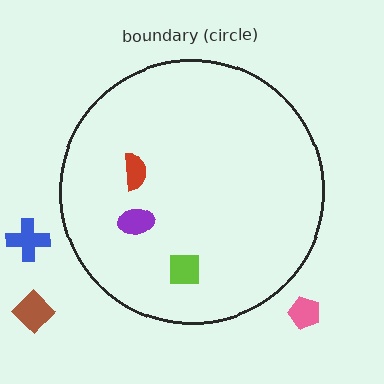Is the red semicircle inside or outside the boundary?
Inside.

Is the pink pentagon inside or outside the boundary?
Outside.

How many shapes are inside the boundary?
3 inside, 3 outside.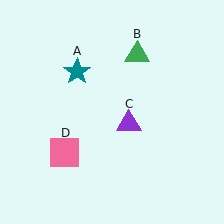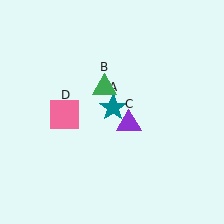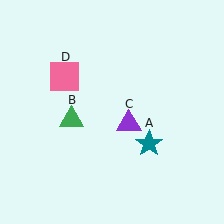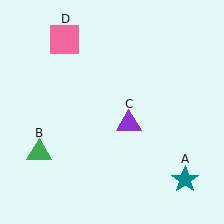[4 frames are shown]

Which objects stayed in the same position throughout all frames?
Purple triangle (object C) remained stationary.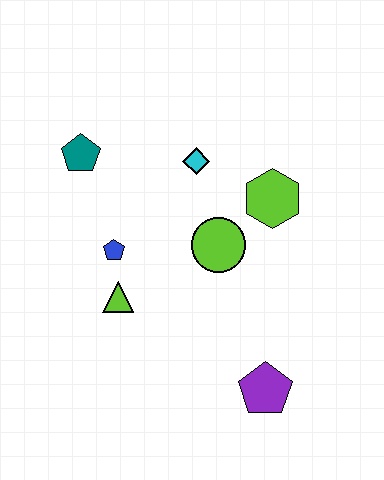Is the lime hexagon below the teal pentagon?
Yes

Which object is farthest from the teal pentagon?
The purple pentagon is farthest from the teal pentagon.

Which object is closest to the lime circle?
The lime hexagon is closest to the lime circle.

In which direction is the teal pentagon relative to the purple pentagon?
The teal pentagon is above the purple pentagon.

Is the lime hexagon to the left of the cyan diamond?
No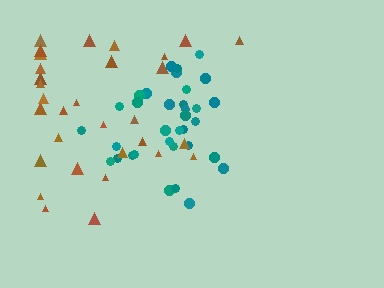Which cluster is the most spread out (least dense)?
Brown.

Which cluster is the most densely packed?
Teal.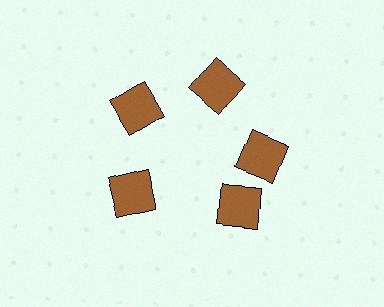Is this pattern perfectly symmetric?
No. The 5 brown squares are arranged in a ring, but one element near the 5 o'clock position is rotated out of alignment along the ring, breaking the 5-fold rotational symmetry.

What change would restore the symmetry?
The symmetry would be restored by rotating it back into even spacing with its neighbors so that all 5 squares sit at equal angles and equal distance from the center.